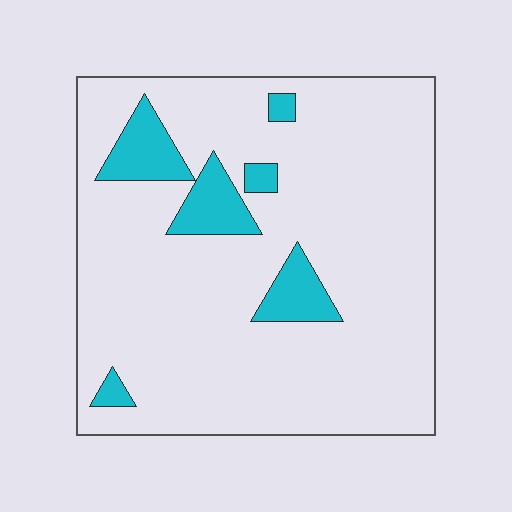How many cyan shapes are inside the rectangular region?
6.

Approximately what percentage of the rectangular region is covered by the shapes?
Approximately 10%.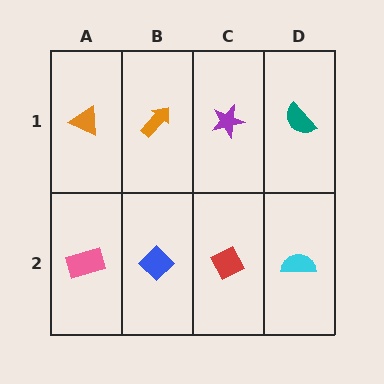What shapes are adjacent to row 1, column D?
A cyan semicircle (row 2, column D), a purple star (row 1, column C).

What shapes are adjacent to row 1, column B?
A blue diamond (row 2, column B), an orange triangle (row 1, column A), a purple star (row 1, column C).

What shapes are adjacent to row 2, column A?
An orange triangle (row 1, column A), a blue diamond (row 2, column B).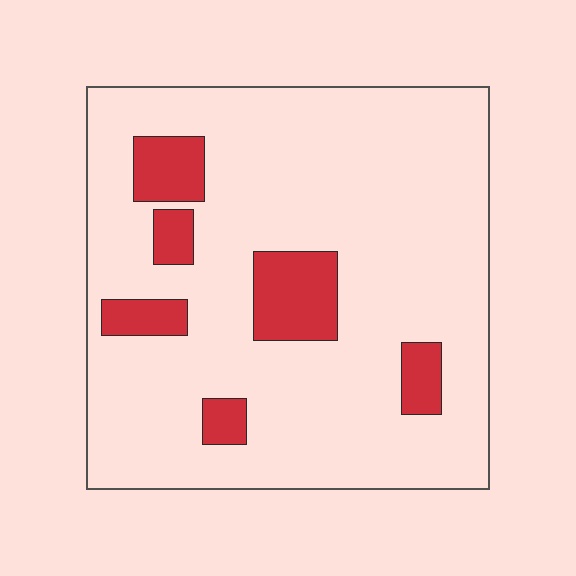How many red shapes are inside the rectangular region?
6.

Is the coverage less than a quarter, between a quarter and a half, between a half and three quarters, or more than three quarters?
Less than a quarter.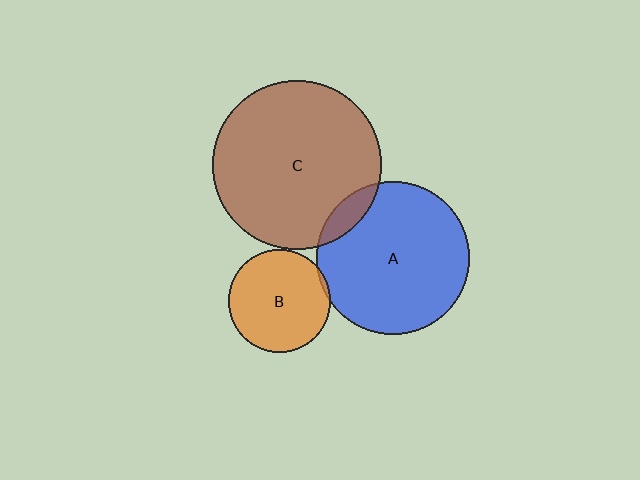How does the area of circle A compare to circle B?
Approximately 2.2 times.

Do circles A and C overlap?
Yes.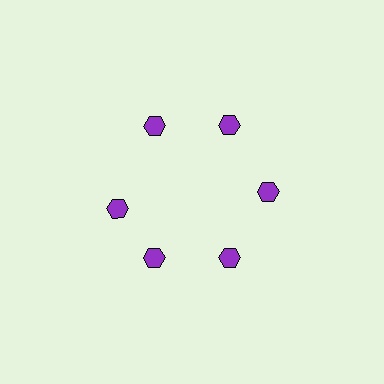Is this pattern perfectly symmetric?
No. The 6 purple hexagons are arranged in a ring, but one element near the 9 o'clock position is rotated out of alignment along the ring, breaking the 6-fold rotational symmetry.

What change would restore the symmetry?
The symmetry would be restored by rotating it back into even spacing with its neighbors so that all 6 hexagons sit at equal angles and equal distance from the center.